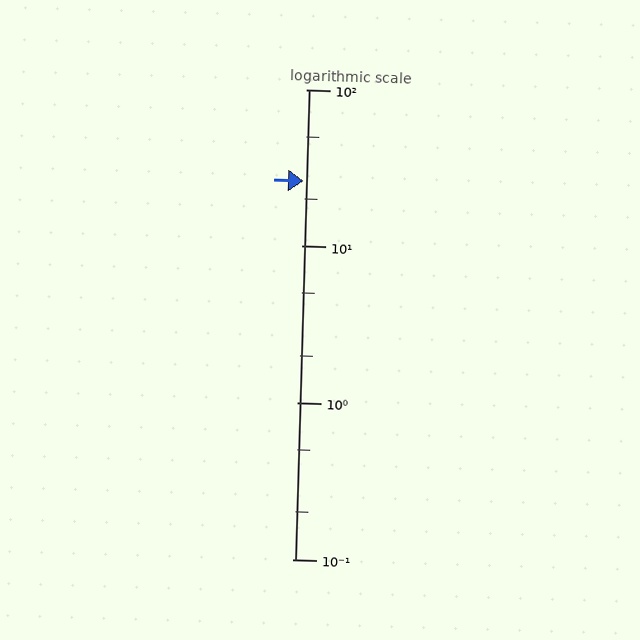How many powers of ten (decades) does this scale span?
The scale spans 3 decades, from 0.1 to 100.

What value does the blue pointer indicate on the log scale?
The pointer indicates approximately 26.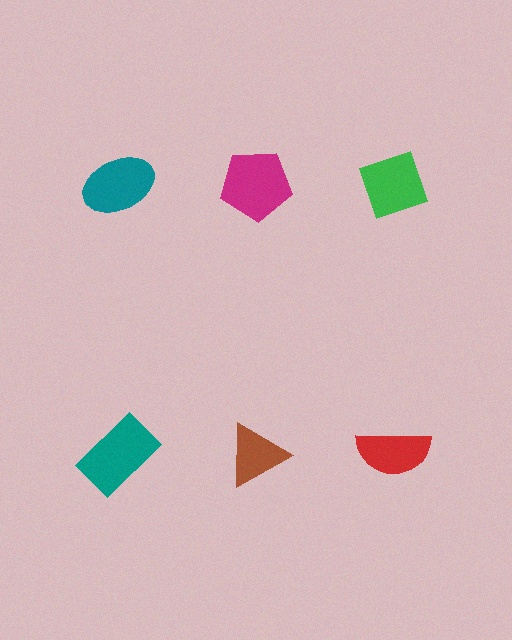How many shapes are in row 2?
3 shapes.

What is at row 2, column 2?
A brown triangle.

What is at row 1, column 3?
A green diamond.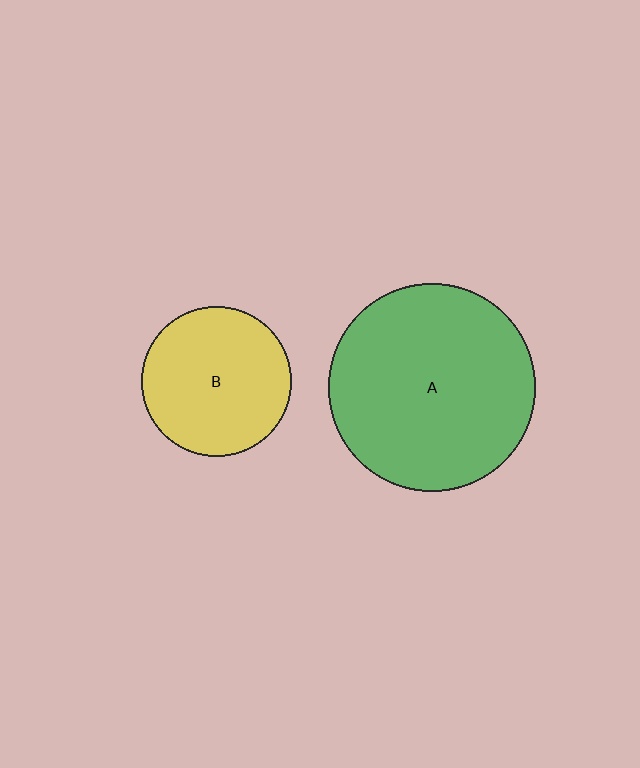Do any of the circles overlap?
No, none of the circles overlap.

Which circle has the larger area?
Circle A (green).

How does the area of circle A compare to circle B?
Approximately 1.9 times.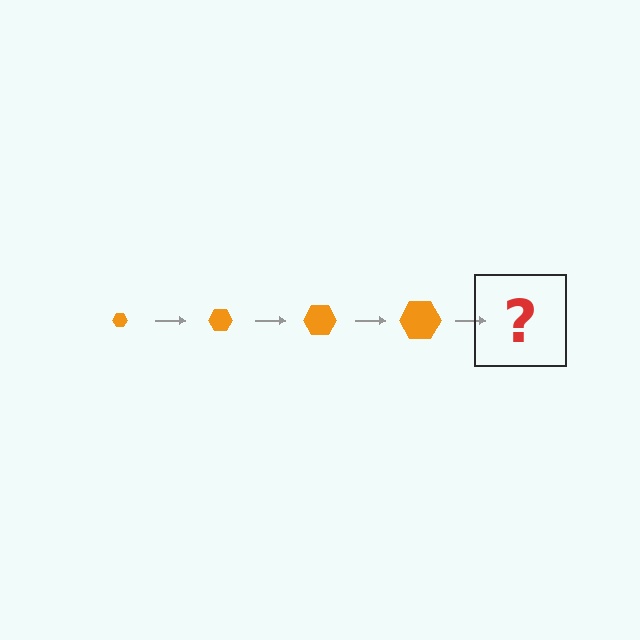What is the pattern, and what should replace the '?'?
The pattern is that the hexagon gets progressively larger each step. The '?' should be an orange hexagon, larger than the previous one.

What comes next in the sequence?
The next element should be an orange hexagon, larger than the previous one.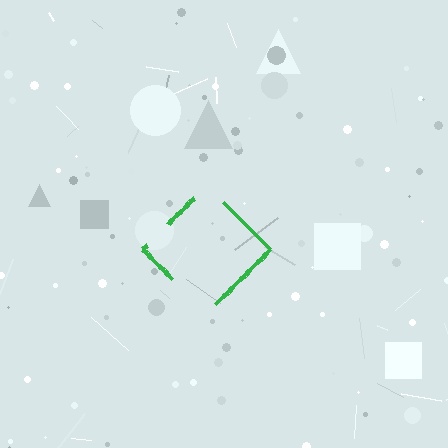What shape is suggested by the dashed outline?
The dashed outline suggests a diamond.